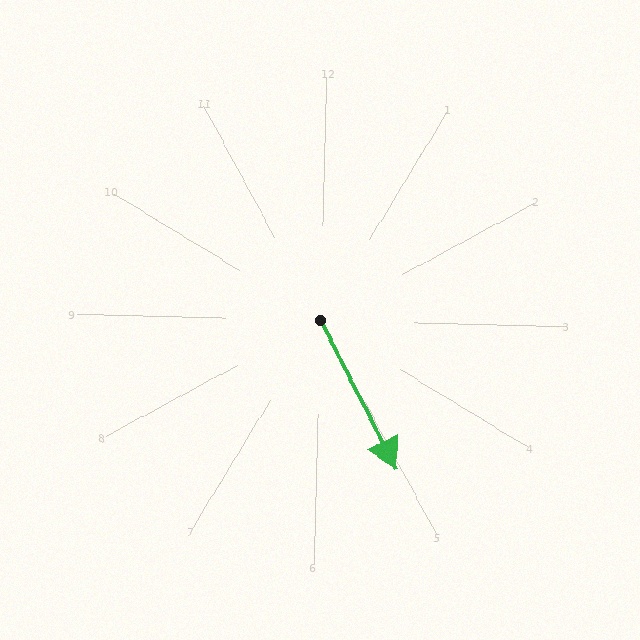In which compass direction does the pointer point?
Southeast.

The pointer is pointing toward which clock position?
Roughly 5 o'clock.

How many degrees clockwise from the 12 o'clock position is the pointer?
Approximately 151 degrees.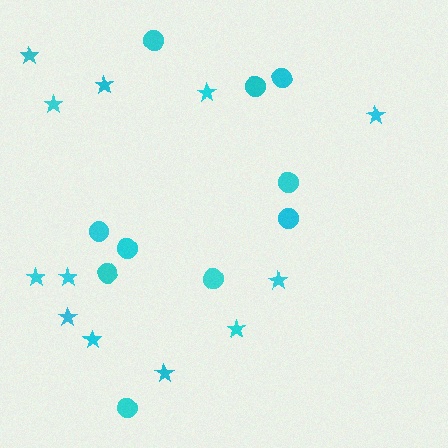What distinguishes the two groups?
There are 2 groups: one group of stars (12) and one group of circles (10).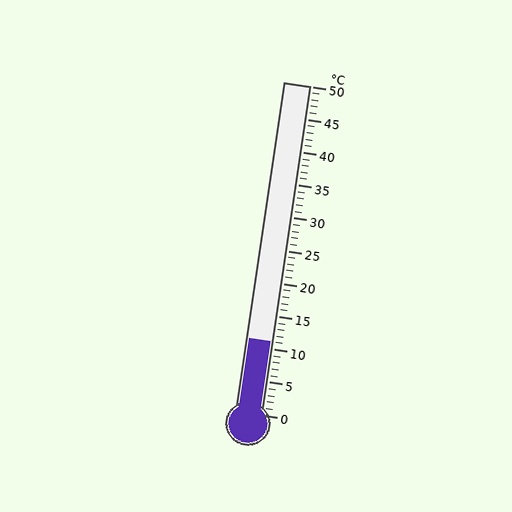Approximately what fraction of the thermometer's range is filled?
The thermometer is filled to approximately 20% of its range.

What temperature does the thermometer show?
The thermometer shows approximately 11°C.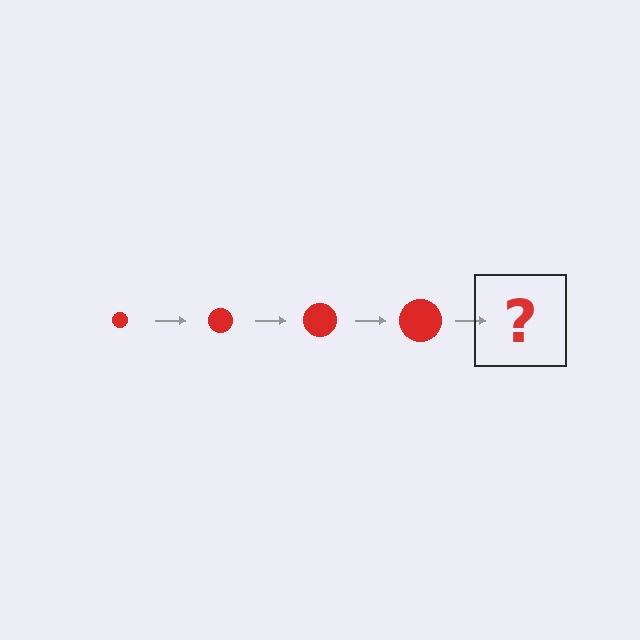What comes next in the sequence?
The next element should be a red circle, larger than the previous one.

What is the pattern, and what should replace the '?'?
The pattern is that the circle gets progressively larger each step. The '?' should be a red circle, larger than the previous one.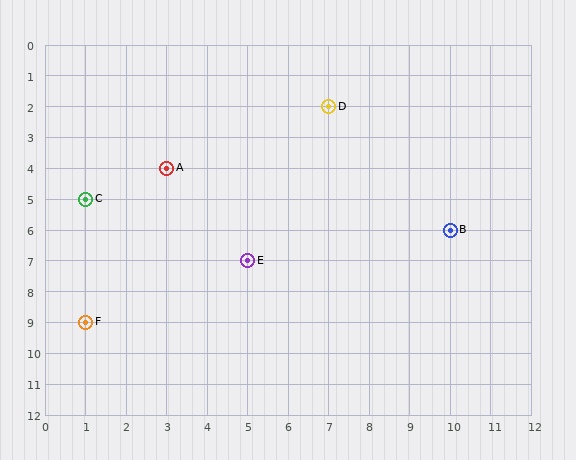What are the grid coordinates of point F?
Point F is at grid coordinates (1, 9).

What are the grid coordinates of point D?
Point D is at grid coordinates (7, 2).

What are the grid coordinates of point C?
Point C is at grid coordinates (1, 5).